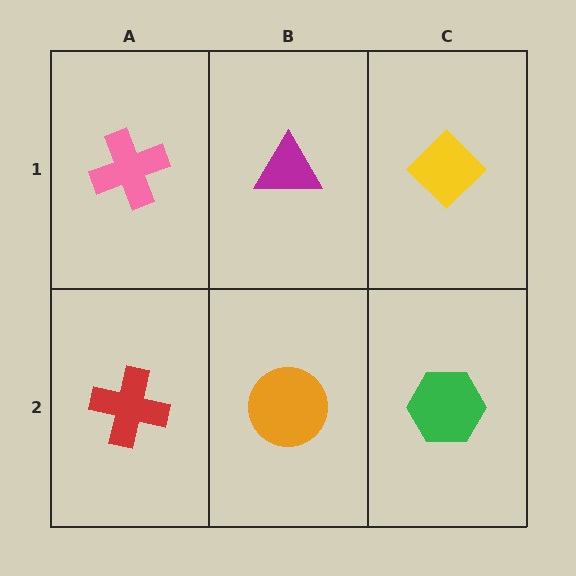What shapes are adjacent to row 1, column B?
An orange circle (row 2, column B), a pink cross (row 1, column A), a yellow diamond (row 1, column C).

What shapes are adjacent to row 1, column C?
A green hexagon (row 2, column C), a magenta triangle (row 1, column B).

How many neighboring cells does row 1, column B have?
3.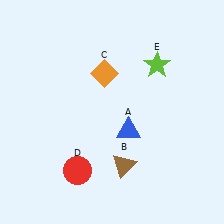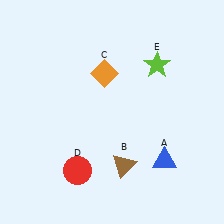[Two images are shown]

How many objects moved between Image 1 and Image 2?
1 object moved between the two images.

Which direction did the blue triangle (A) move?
The blue triangle (A) moved right.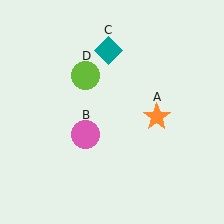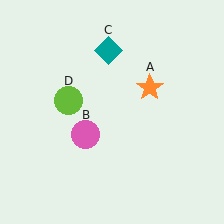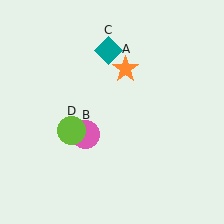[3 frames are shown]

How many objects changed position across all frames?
2 objects changed position: orange star (object A), lime circle (object D).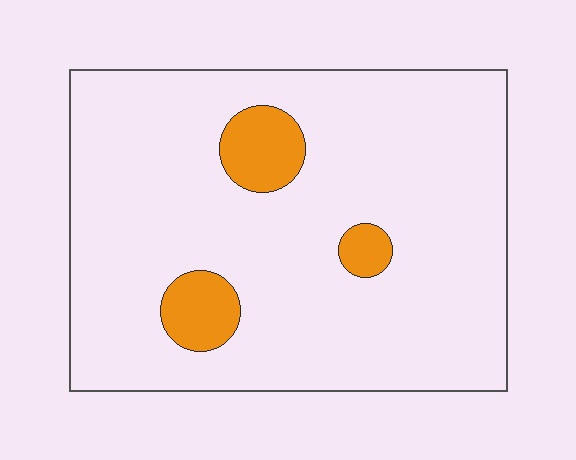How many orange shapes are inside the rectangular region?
3.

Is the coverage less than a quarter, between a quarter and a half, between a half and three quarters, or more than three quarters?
Less than a quarter.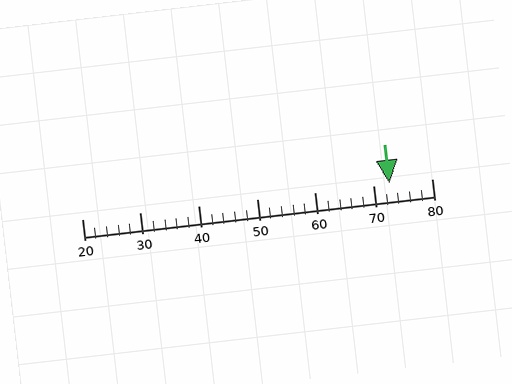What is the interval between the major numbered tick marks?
The major tick marks are spaced 10 units apart.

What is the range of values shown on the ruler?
The ruler shows values from 20 to 80.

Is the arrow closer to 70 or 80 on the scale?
The arrow is closer to 70.